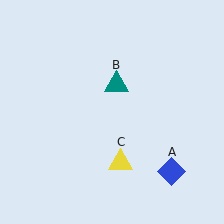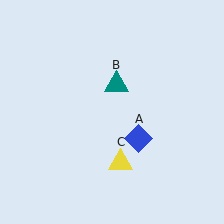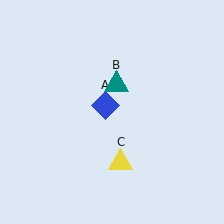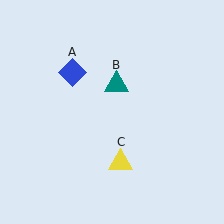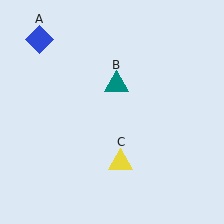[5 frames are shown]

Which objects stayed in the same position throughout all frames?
Teal triangle (object B) and yellow triangle (object C) remained stationary.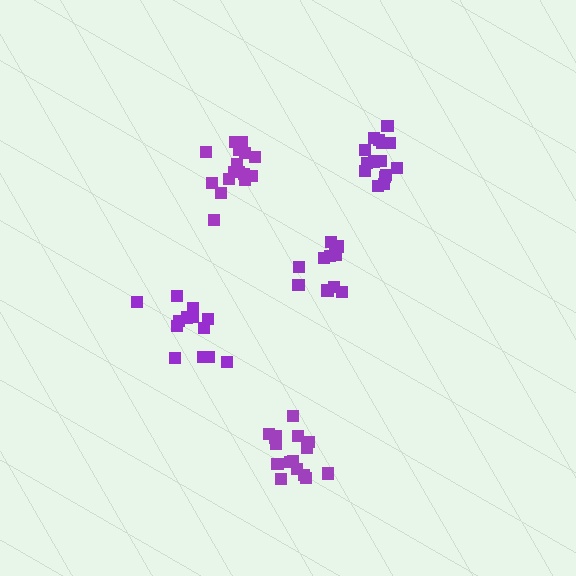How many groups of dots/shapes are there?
There are 5 groups.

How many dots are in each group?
Group 1: 17 dots, Group 2: 15 dots, Group 3: 17 dots, Group 4: 13 dots, Group 5: 12 dots (74 total).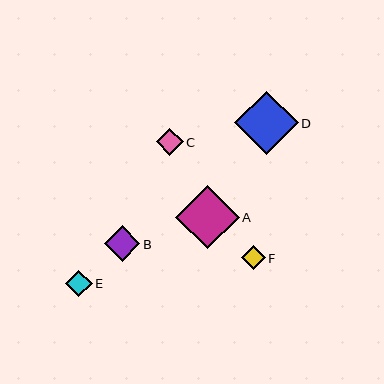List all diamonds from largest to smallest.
From largest to smallest: A, D, B, C, E, F.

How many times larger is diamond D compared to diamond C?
Diamond D is approximately 2.4 times the size of diamond C.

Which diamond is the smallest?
Diamond F is the smallest with a size of approximately 24 pixels.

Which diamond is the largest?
Diamond A is the largest with a size of approximately 64 pixels.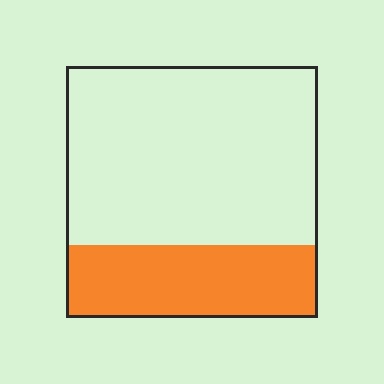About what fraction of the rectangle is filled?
About one quarter (1/4).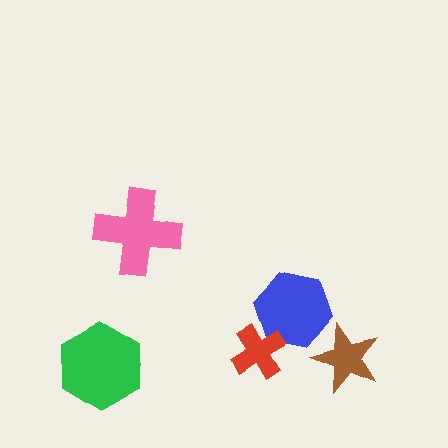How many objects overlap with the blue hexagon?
1 object overlaps with the blue hexagon.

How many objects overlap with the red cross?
1 object overlaps with the red cross.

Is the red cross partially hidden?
No, no other shape covers it.